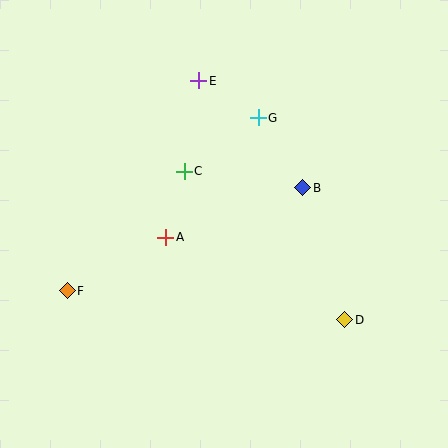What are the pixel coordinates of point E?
Point E is at (199, 81).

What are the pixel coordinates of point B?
Point B is at (303, 188).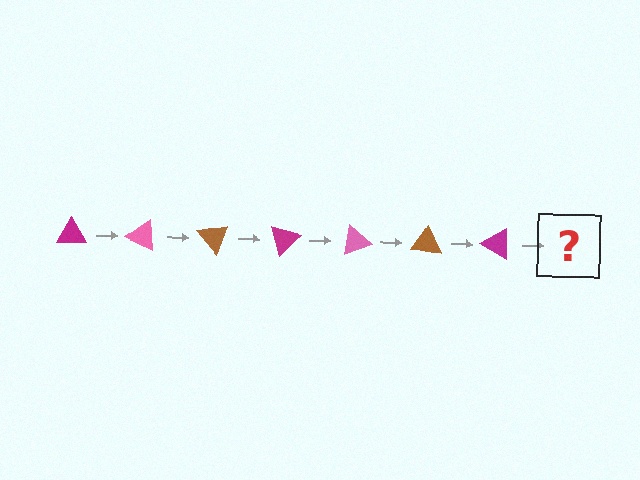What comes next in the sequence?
The next element should be a pink triangle, rotated 175 degrees from the start.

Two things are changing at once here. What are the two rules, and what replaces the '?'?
The two rules are that it rotates 25 degrees each step and the color cycles through magenta, pink, and brown. The '?' should be a pink triangle, rotated 175 degrees from the start.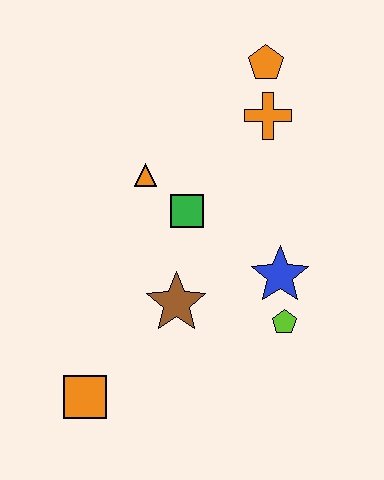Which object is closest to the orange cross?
The orange pentagon is closest to the orange cross.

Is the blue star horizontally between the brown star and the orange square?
No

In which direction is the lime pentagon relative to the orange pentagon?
The lime pentagon is below the orange pentagon.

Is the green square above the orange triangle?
No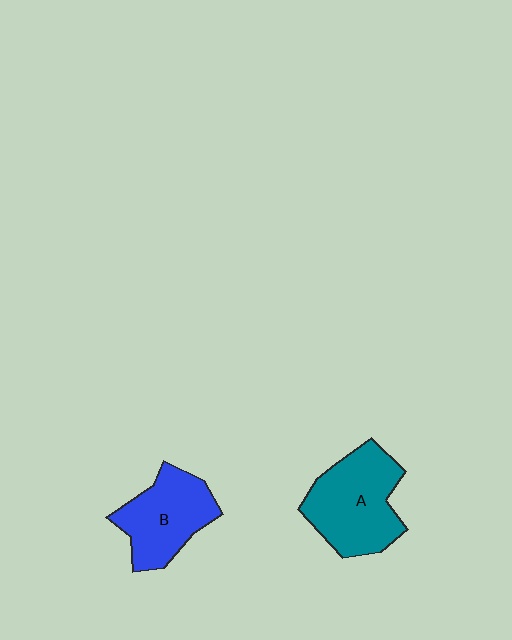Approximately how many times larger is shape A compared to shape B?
Approximately 1.2 times.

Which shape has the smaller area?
Shape B (blue).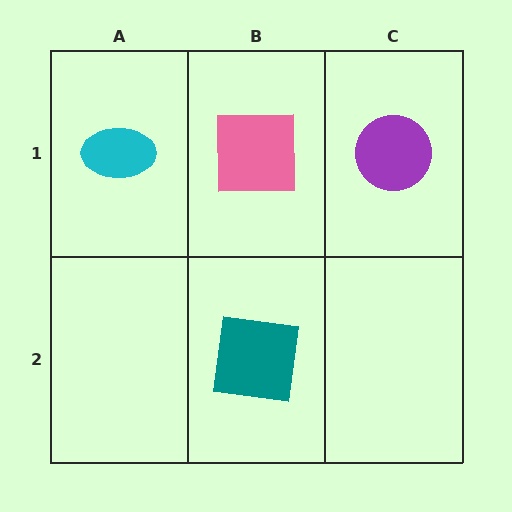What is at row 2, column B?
A teal square.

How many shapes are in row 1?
3 shapes.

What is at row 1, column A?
A cyan ellipse.